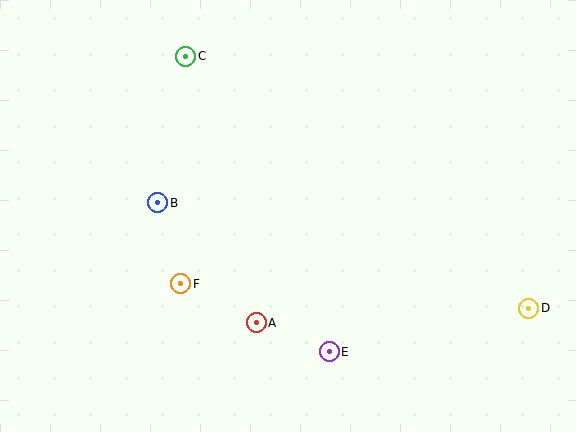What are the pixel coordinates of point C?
Point C is at (186, 56).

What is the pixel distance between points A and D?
The distance between A and D is 273 pixels.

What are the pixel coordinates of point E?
Point E is at (329, 352).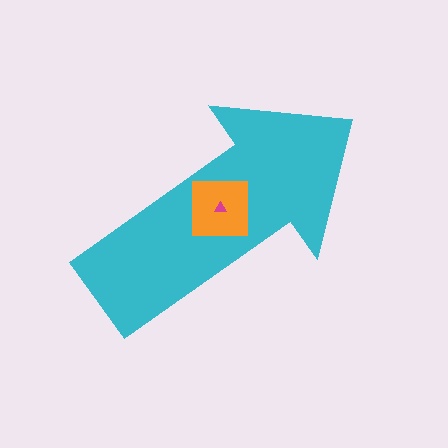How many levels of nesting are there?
3.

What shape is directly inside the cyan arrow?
The orange square.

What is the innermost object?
The magenta triangle.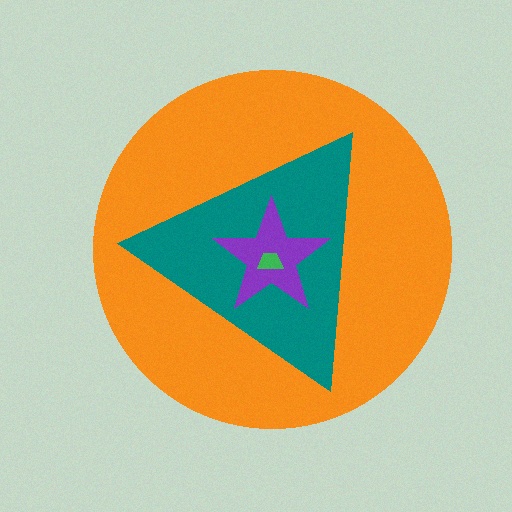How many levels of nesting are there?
4.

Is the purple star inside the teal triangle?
Yes.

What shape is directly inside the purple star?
The green trapezoid.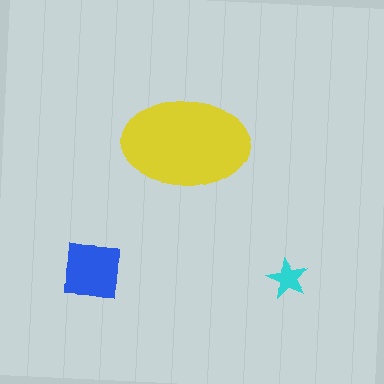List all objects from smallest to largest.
The cyan star, the blue square, the yellow ellipse.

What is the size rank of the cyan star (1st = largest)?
3rd.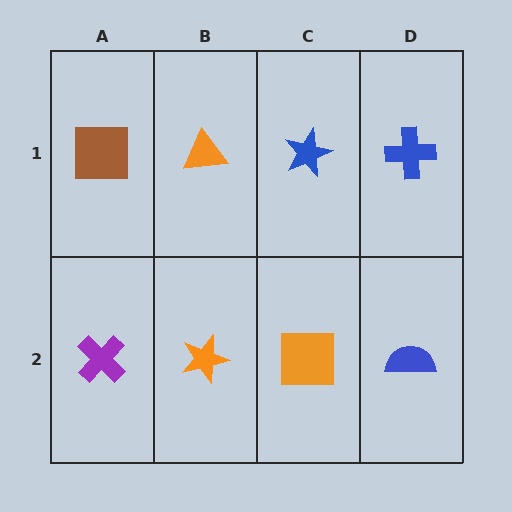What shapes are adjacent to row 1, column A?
A purple cross (row 2, column A), an orange triangle (row 1, column B).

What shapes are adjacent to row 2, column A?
A brown square (row 1, column A), an orange star (row 2, column B).